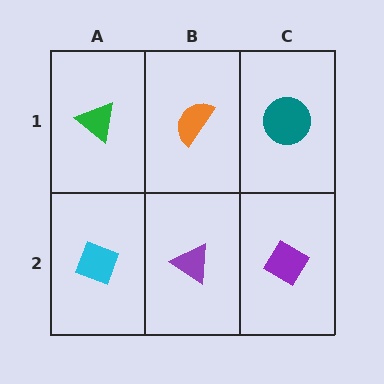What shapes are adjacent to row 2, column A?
A green triangle (row 1, column A), a purple triangle (row 2, column B).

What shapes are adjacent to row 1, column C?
A purple diamond (row 2, column C), an orange semicircle (row 1, column B).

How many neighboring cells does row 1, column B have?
3.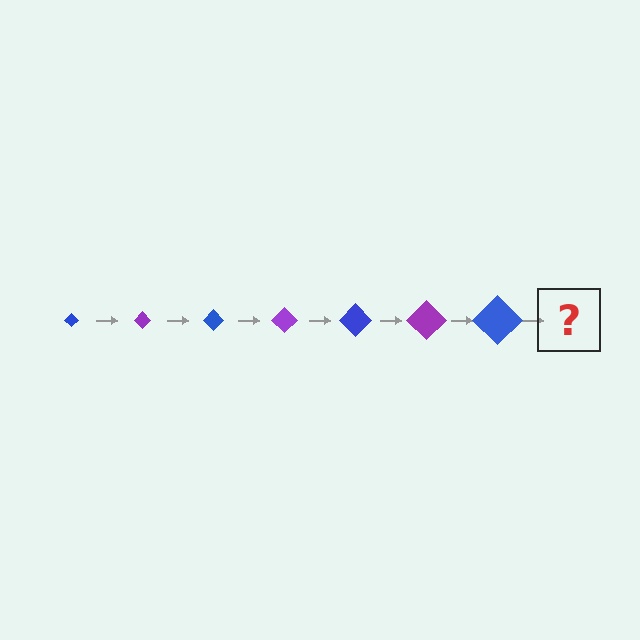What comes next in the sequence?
The next element should be a purple diamond, larger than the previous one.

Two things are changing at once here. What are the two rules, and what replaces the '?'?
The two rules are that the diamond grows larger each step and the color cycles through blue and purple. The '?' should be a purple diamond, larger than the previous one.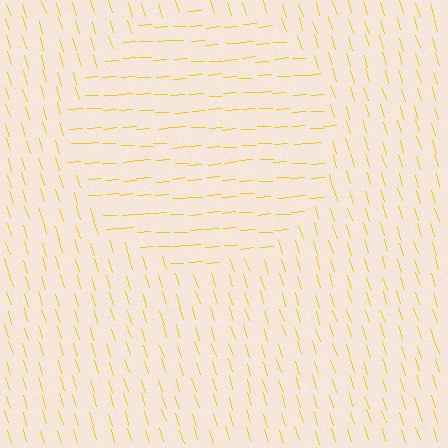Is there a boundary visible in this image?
Yes, there is a texture boundary formed by a change in line orientation.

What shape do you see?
I see a circle.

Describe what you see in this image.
The image is filled with small yellow line segments. A circle region in the image has lines oriented differently from the surrounding lines, creating a visible texture boundary.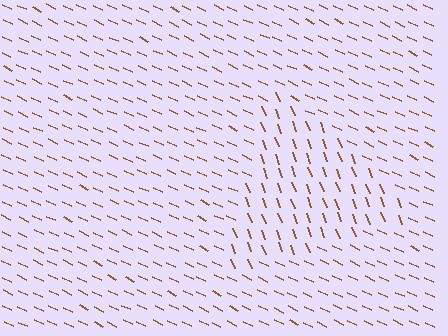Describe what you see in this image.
The image is filled with small brown line segments. A triangle region in the image has lines oriented differently from the surrounding lines, creating a visible texture boundary.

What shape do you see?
I see a triangle.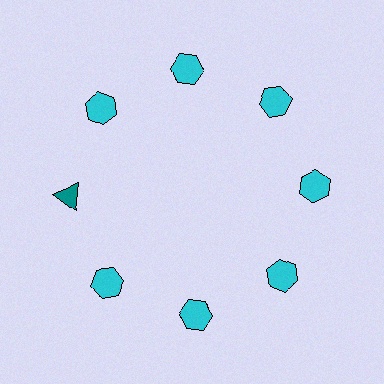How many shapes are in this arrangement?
There are 8 shapes arranged in a ring pattern.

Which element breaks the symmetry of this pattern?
The teal triangle at roughly the 9 o'clock position breaks the symmetry. All other shapes are cyan hexagons.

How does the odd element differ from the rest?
It differs in both color (teal instead of cyan) and shape (triangle instead of hexagon).